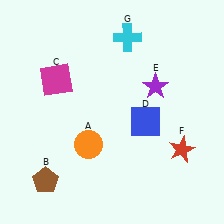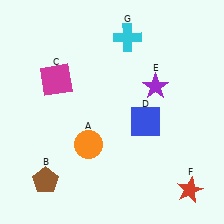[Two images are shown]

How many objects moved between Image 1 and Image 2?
1 object moved between the two images.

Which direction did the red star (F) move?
The red star (F) moved down.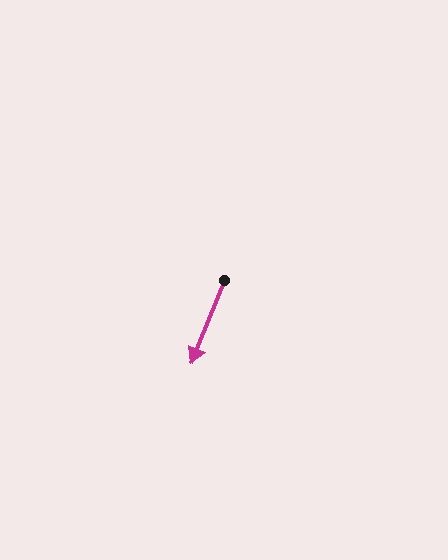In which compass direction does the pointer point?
South.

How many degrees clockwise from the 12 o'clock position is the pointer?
Approximately 202 degrees.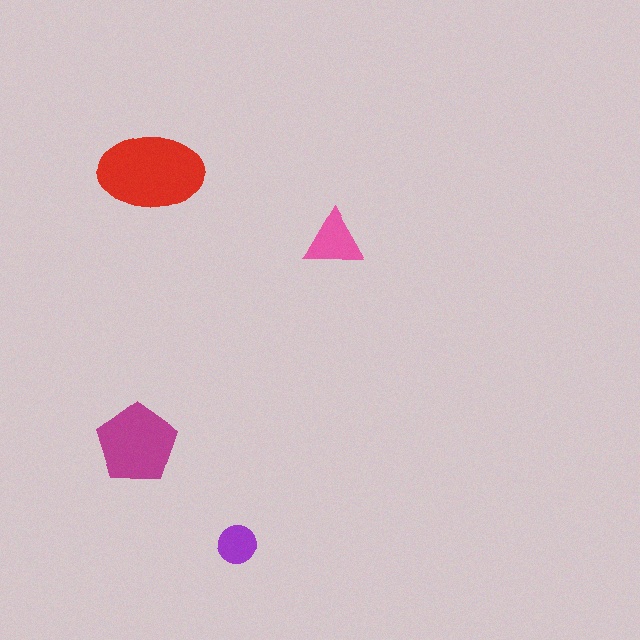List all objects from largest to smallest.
The red ellipse, the magenta pentagon, the pink triangle, the purple circle.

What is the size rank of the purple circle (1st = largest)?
4th.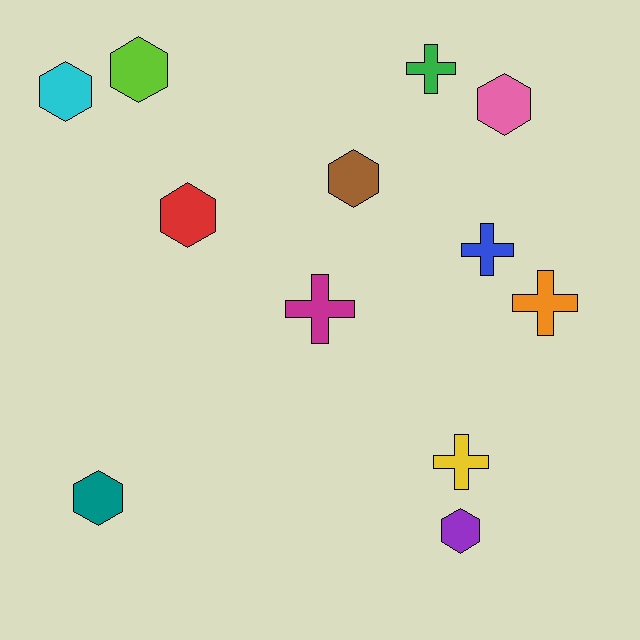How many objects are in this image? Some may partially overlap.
There are 12 objects.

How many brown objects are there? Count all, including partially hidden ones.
There is 1 brown object.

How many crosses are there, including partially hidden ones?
There are 5 crosses.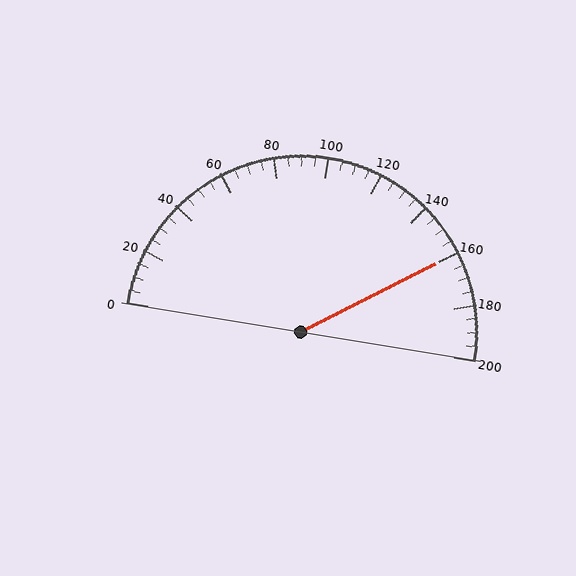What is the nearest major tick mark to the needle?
The nearest major tick mark is 160.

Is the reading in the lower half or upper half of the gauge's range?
The reading is in the upper half of the range (0 to 200).